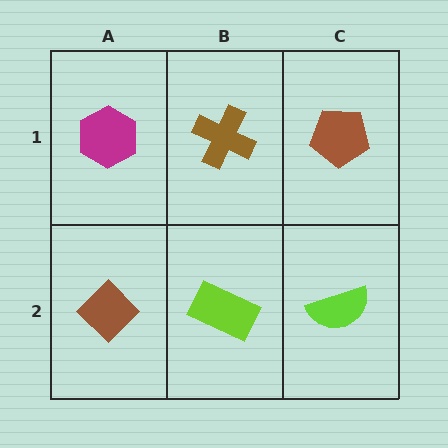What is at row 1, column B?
A brown cross.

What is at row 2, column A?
A brown diamond.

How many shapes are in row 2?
3 shapes.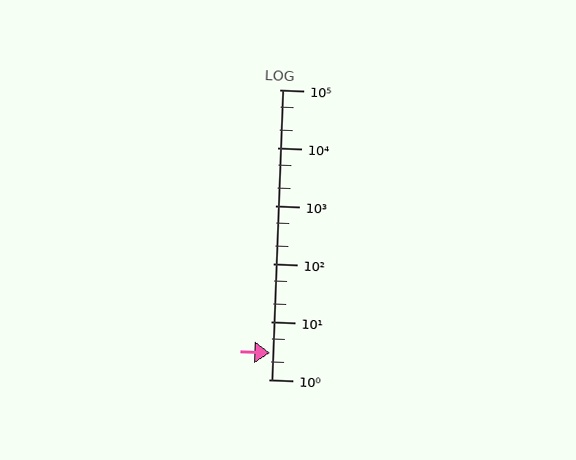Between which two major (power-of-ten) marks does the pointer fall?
The pointer is between 1 and 10.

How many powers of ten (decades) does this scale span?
The scale spans 5 decades, from 1 to 100000.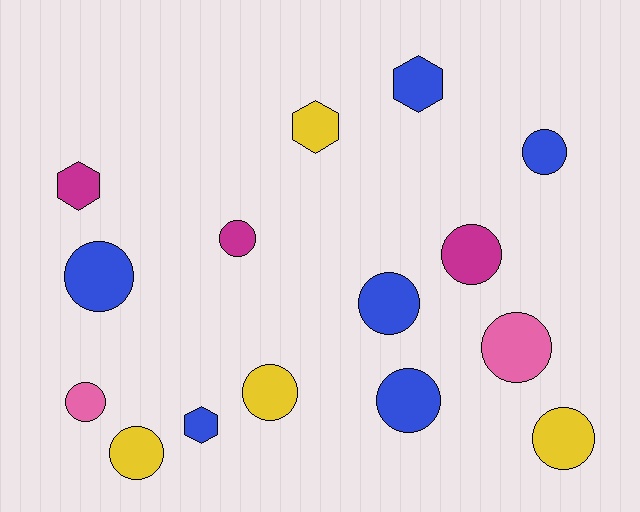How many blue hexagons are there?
There are 2 blue hexagons.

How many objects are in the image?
There are 15 objects.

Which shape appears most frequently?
Circle, with 11 objects.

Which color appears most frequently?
Blue, with 6 objects.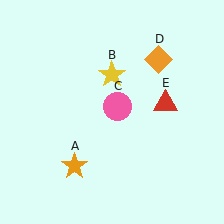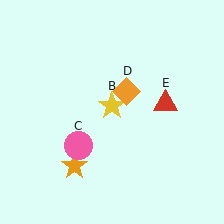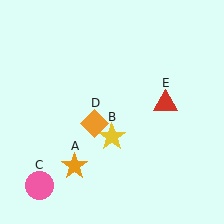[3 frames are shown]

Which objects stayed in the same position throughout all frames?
Orange star (object A) and red triangle (object E) remained stationary.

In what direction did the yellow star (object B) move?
The yellow star (object B) moved down.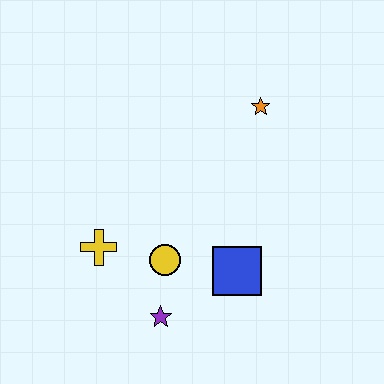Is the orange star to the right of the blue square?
Yes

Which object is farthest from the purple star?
The orange star is farthest from the purple star.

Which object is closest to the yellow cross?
The yellow circle is closest to the yellow cross.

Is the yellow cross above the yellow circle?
Yes